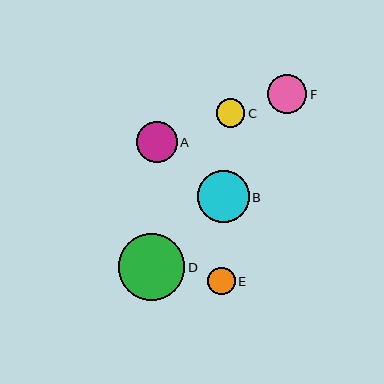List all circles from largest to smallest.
From largest to smallest: D, B, A, F, C, E.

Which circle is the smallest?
Circle E is the smallest with a size of approximately 27 pixels.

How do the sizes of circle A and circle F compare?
Circle A and circle F are approximately the same size.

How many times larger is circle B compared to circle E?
Circle B is approximately 1.9 times the size of circle E.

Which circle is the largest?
Circle D is the largest with a size of approximately 66 pixels.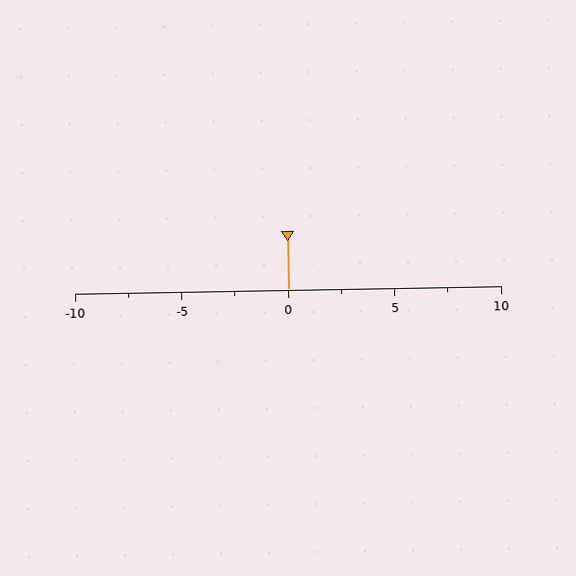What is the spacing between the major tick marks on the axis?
The major ticks are spaced 5 apart.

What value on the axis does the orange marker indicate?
The marker indicates approximately 0.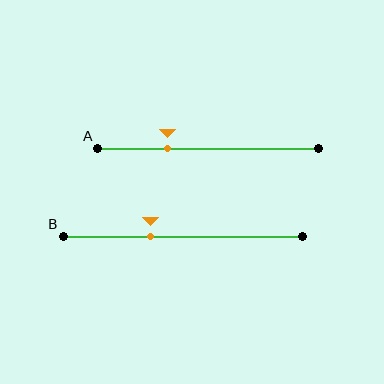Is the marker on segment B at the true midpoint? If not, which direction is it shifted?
No, the marker on segment B is shifted to the left by about 13% of the segment length.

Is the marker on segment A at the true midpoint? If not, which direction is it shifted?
No, the marker on segment A is shifted to the left by about 18% of the segment length.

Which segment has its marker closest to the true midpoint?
Segment B has its marker closest to the true midpoint.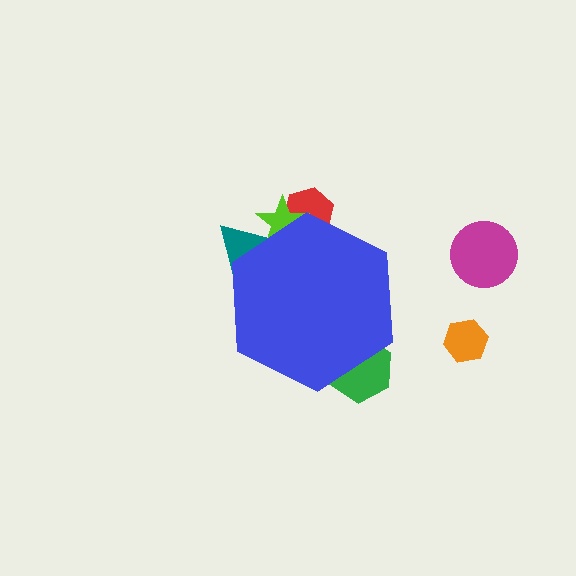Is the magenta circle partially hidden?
No, the magenta circle is fully visible.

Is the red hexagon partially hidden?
Yes, the red hexagon is partially hidden behind the blue hexagon.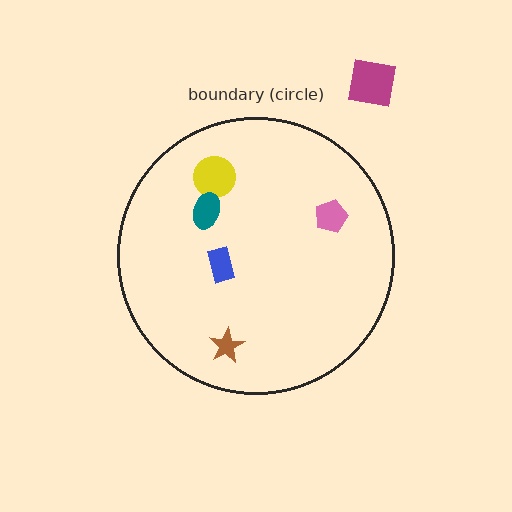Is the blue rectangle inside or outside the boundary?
Inside.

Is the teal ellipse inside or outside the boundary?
Inside.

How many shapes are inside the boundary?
5 inside, 1 outside.